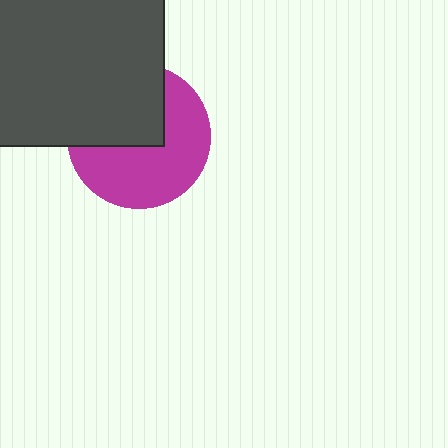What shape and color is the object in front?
The object in front is a dark gray square.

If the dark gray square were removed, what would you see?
You would see the complete magenta circle.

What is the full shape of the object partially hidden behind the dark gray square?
The partially hidden object is a magenta circle.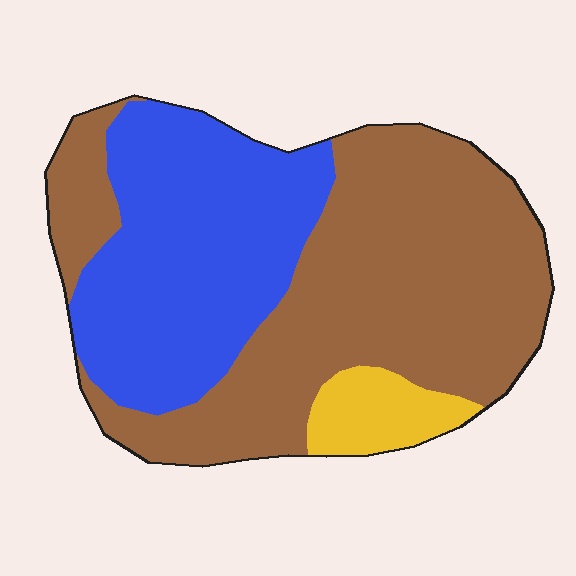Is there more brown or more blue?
Brown.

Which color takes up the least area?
Yellow, at roughly 5%.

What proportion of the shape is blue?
Blue covers 37% of the shape.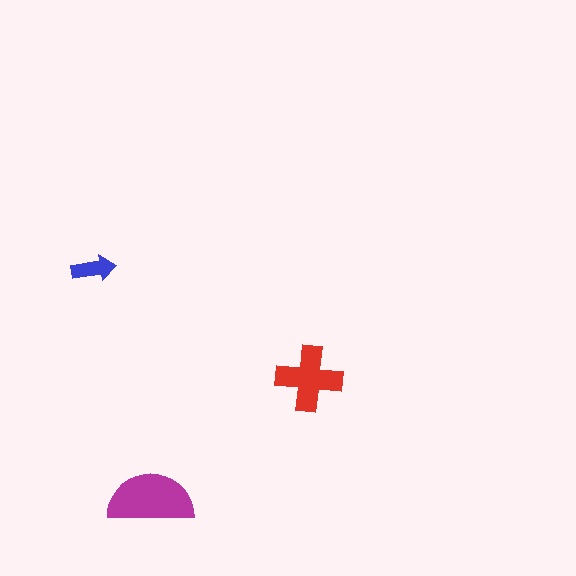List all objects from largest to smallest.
The magenta semicircle, the red cross, the blue arrow.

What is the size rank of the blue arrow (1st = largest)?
3rd.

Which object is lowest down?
The magenta semicircle is bottommost.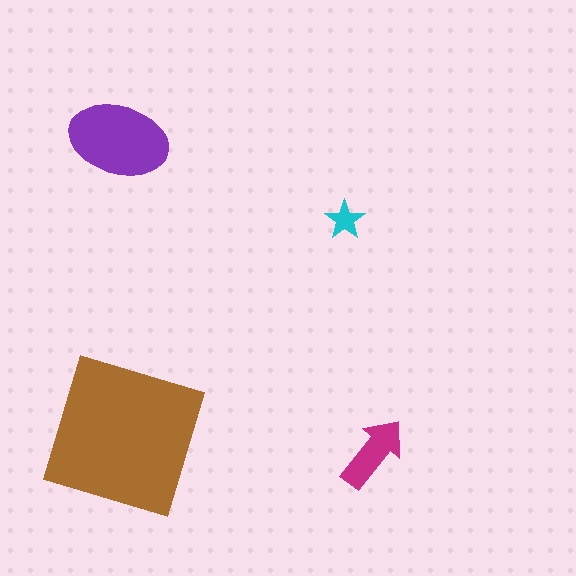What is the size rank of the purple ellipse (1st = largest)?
2nd.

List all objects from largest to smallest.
The brown square, the purple ellipse, the magenta arrow, the cyan star.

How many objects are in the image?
There are 4 objects in the image.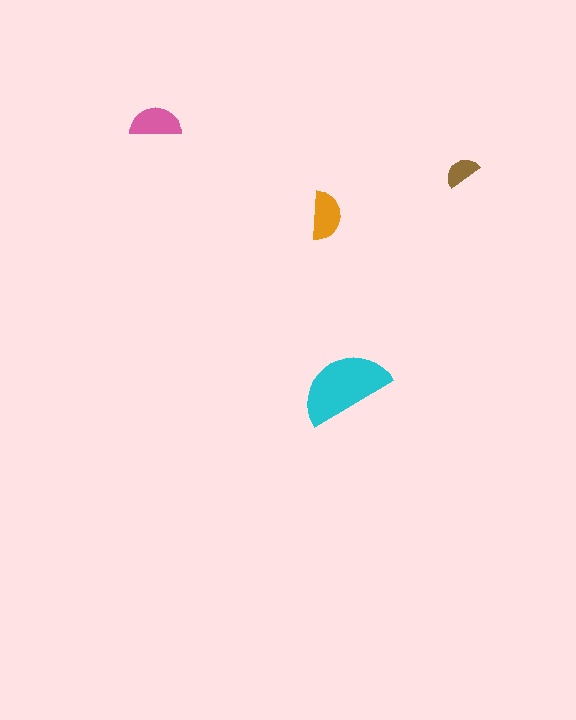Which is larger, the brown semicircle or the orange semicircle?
The orange one.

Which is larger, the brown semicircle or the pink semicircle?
The pink one.